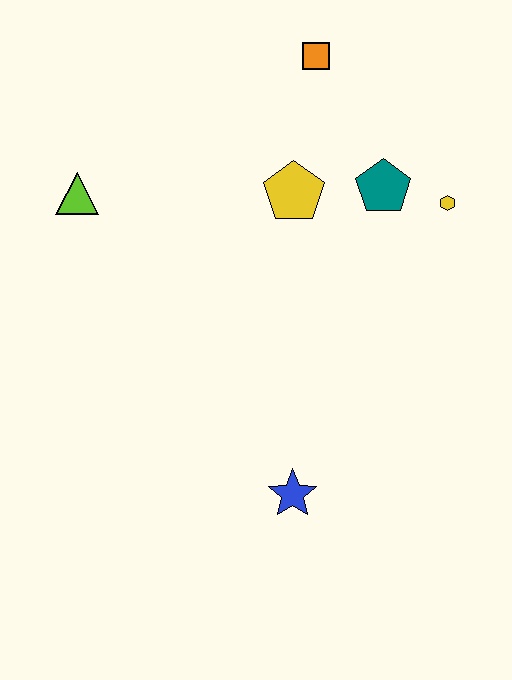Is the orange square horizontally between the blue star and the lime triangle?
No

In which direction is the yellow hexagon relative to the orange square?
The yellow hexagon is below the orange square.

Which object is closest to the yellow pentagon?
The teal pentagon is closest to the yellow pentagon.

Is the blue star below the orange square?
Yes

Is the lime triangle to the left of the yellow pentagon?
Yes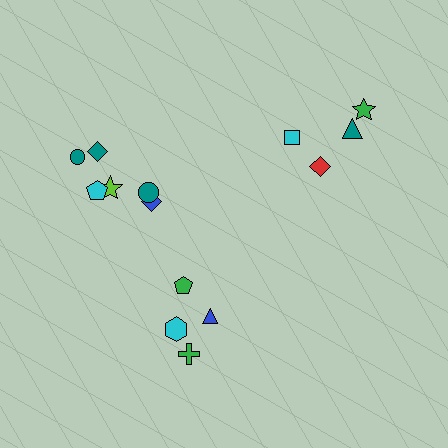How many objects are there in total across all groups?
There are 14 objects.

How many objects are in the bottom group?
There are 4 objects.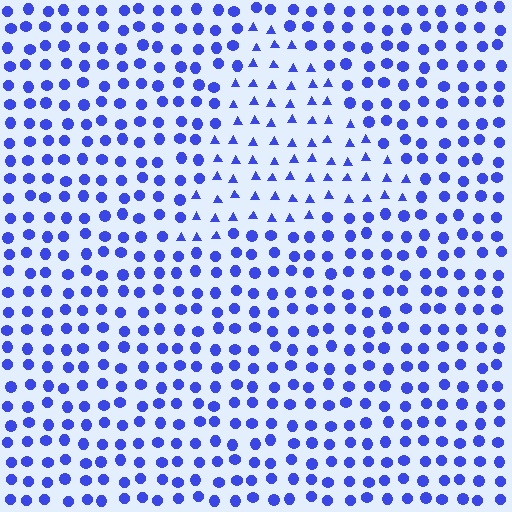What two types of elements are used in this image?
The image uses triangles inside the triangle region and circles outside it.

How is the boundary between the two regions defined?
The boundary is defined by a change in element shape: triangles inside vs. circles outside. All elements share the same color and spacing.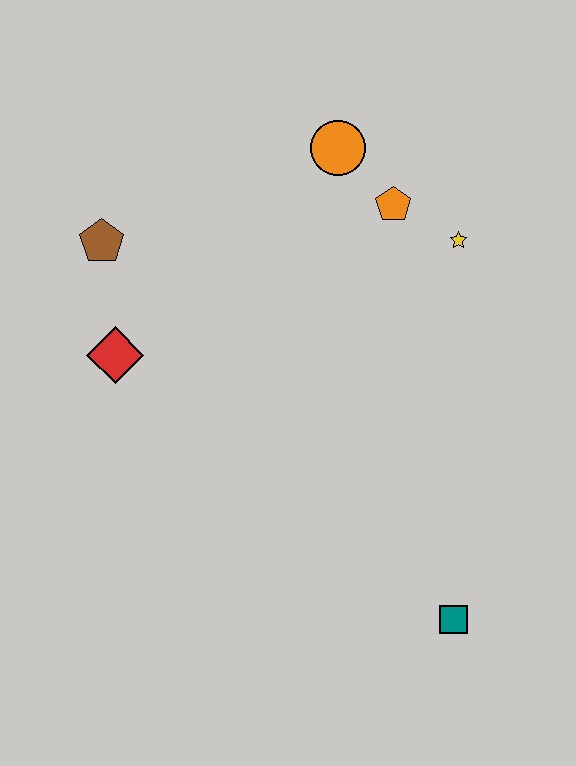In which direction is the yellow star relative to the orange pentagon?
The yellow star is to the right of the orange pentagon.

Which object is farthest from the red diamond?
The teal square is farthest from the red diamond.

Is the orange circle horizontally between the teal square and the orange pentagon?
No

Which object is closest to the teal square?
The yellow star is closest to the teal square.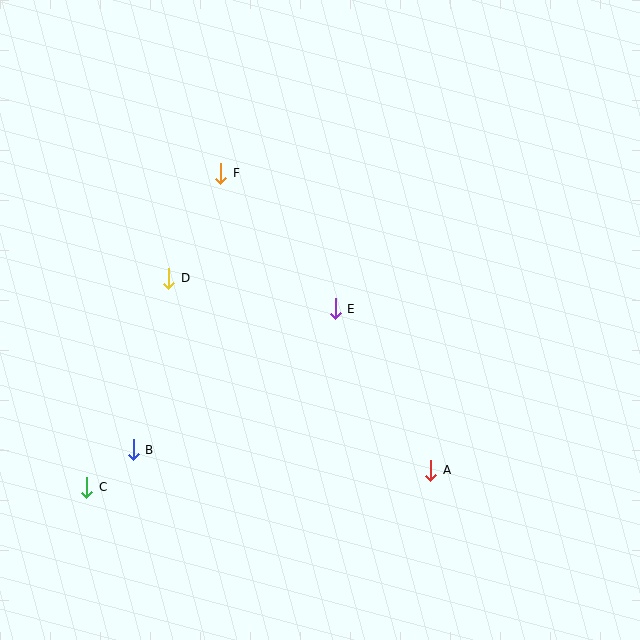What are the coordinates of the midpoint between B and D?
The midpoint between B and D is at (151, 364).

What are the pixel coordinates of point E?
Point E is at (335, 309).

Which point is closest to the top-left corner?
Point F is closest to the top-left corner.